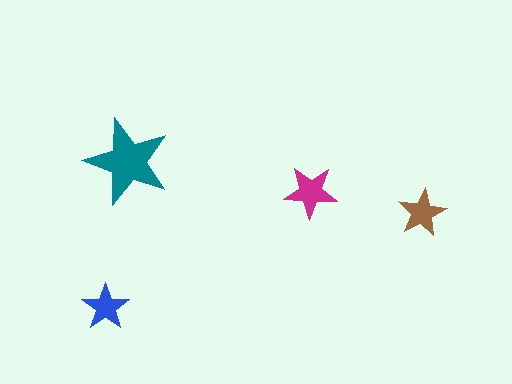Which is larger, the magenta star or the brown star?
The magenta one.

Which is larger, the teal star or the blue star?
The teal one.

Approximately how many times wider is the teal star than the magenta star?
About 1.5 times wider.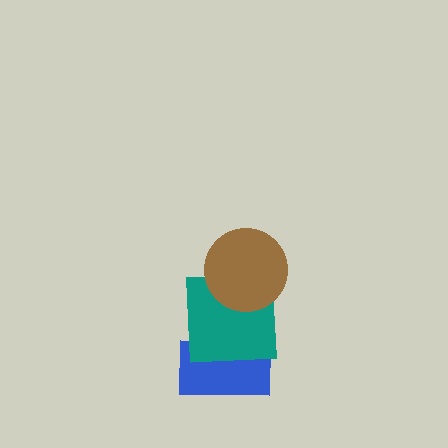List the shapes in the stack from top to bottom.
From top to bottom: the brown circle, the teal square, the blue rectangle.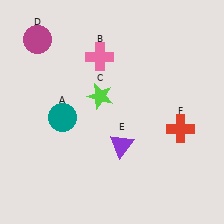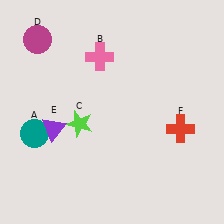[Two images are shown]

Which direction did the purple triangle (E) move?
The purple triangle (E) moved left.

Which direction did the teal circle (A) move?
The teal circle (A) moved left.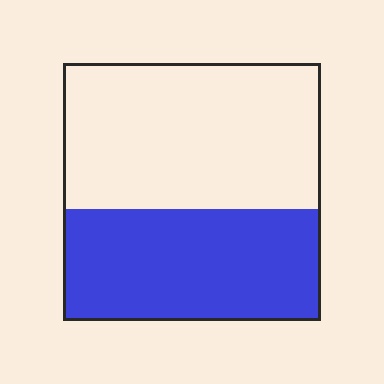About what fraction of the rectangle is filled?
About two fifths (2/5).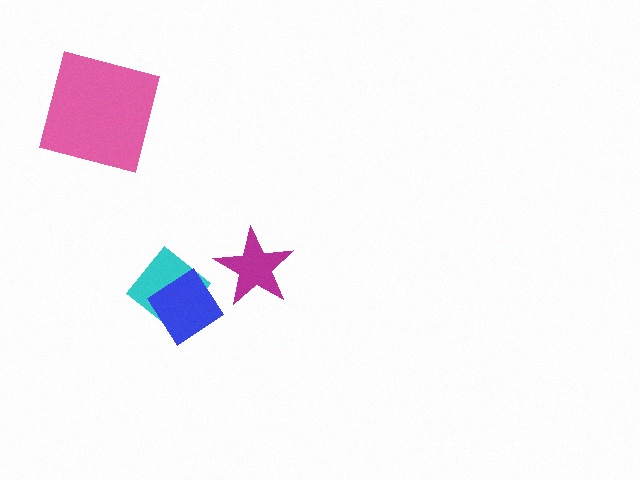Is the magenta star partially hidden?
No, no other shape covers it.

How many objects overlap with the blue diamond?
1 object overlaps with the blue diamond.